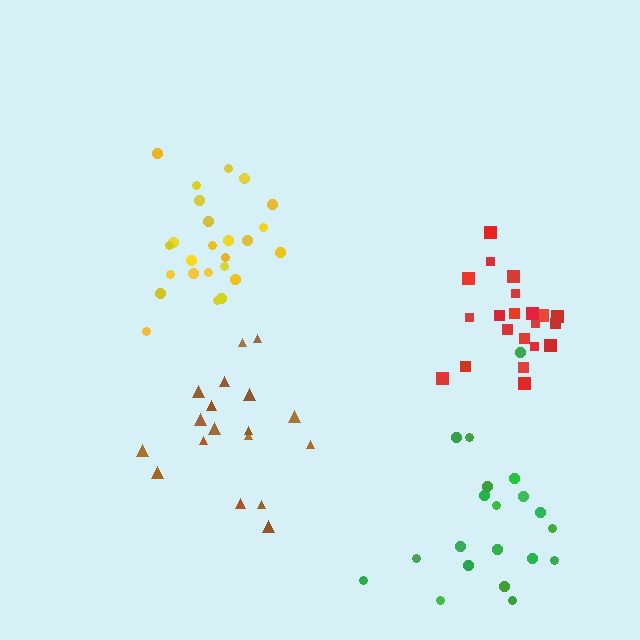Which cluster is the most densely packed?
Red.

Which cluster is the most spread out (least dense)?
Green.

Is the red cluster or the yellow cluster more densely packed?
Red.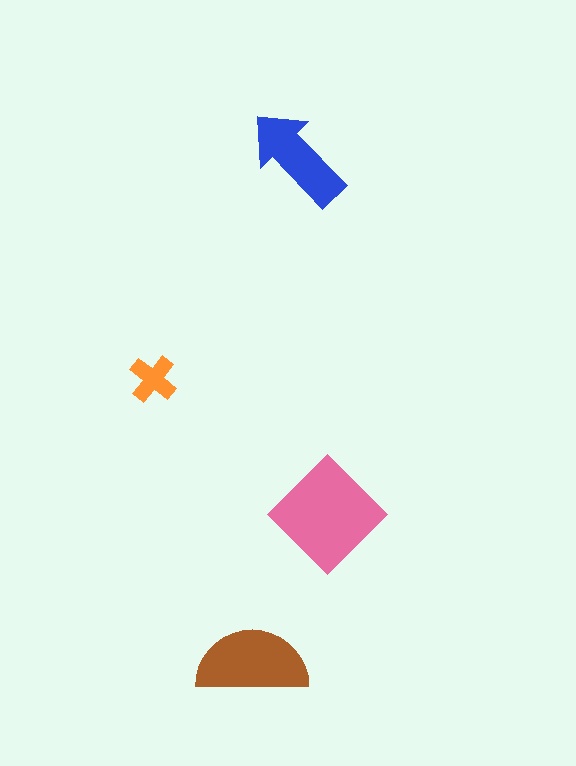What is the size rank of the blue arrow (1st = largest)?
3rd.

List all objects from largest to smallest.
The pink diamond, the brown semicircle, the blue arrow, the orange cross.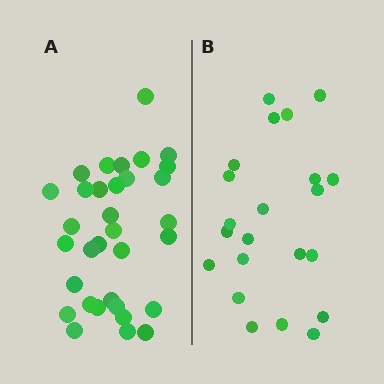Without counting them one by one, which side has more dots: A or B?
Region A (the left region) has more dots.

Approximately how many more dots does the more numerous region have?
Region A has roughly 12 or so more dots than region B.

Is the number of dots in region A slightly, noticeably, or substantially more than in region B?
Region A has substantially more. The ratio is roughly 1.5 to 1.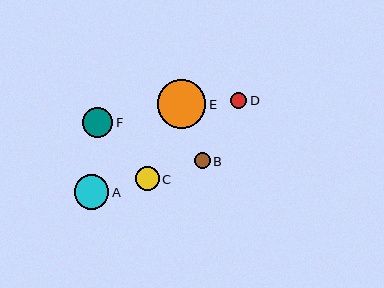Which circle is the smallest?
Circle B is the smallest with a size of approximately 16 pixels.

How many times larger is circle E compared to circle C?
Circle E is approximately 2.0 times the size of circle C.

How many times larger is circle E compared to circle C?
Circle E is approximately 2.0 times the size of circle C.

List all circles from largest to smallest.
From largest to smallest: E, A, F, C, D, B.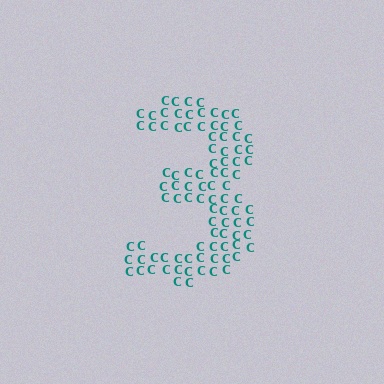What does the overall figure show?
The overall figure shows the digit 3.